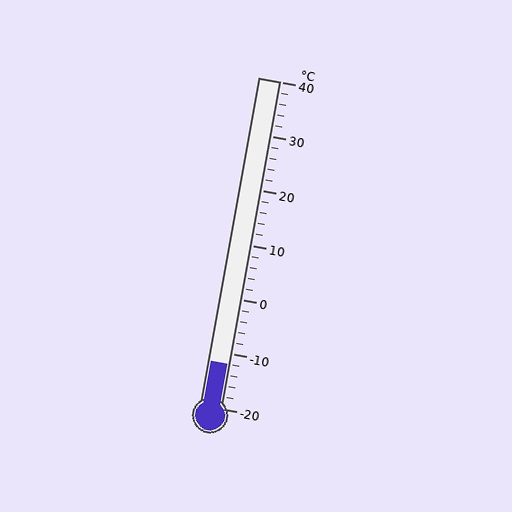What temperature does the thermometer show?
The thermometer shows approximately -12°C.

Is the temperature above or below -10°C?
The temperature is below -10°C.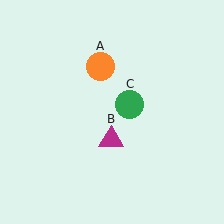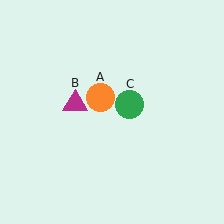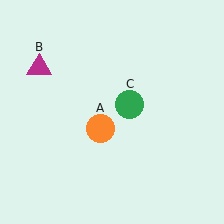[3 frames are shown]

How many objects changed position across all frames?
2 objects changed position: orange circle (object A), magenta triangle (object B).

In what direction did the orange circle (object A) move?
The orange circle (object A) moved down.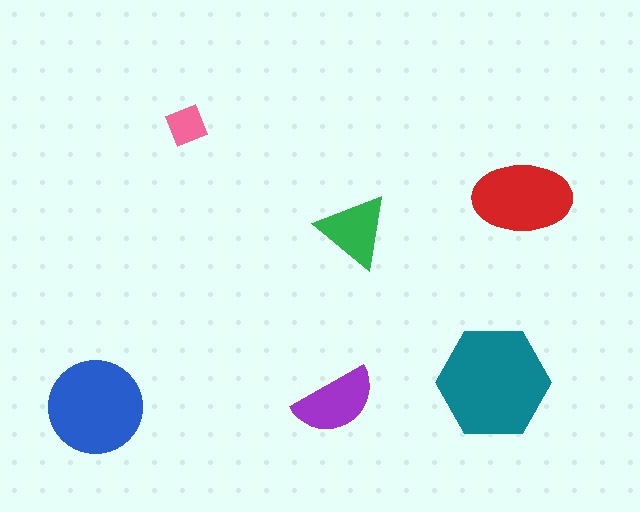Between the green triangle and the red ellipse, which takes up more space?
The red ellipse.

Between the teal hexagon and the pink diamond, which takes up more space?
The teal hexagon.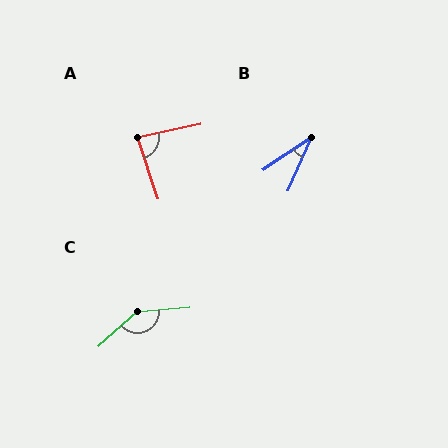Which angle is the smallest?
B, at approximately 33 degrees.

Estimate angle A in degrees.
Approximately 84 degrees.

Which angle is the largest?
C, at approximately 144 degrees.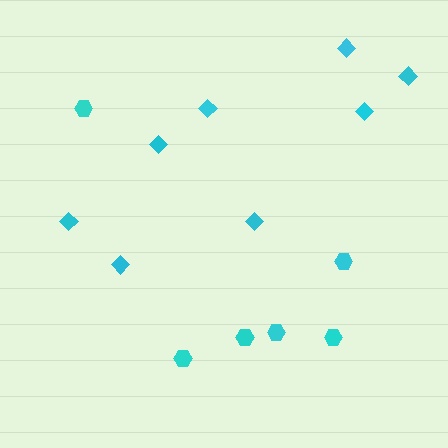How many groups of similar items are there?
There are 2 groups: one group of diamonds (8) and one group of hexagons (6).